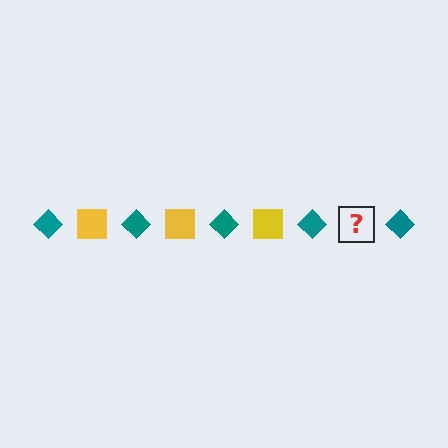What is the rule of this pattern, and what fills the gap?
The rule is that the pattern alternates between teal diamond and yellow square. The gap should be filled with a yellow square.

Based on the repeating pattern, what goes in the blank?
The blank should be a yellow square.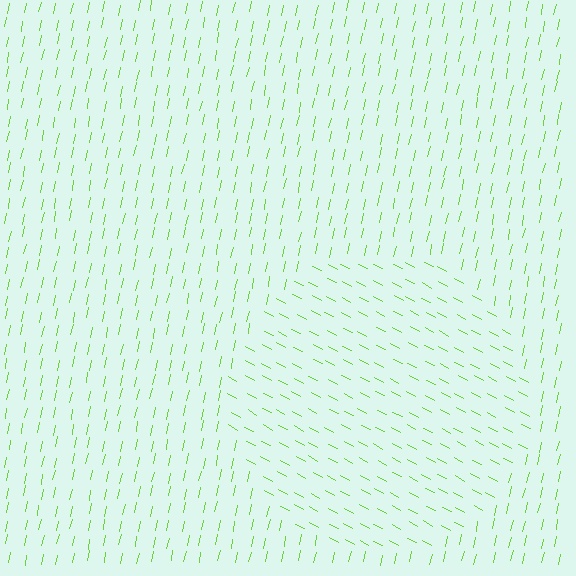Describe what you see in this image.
The image is filled with small lime line segments. A circle region in the image has lines oriented differently from the surrounding lines, creating a visible texture boundary.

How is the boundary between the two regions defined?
The boundary is defined purely by a change in line orientation (approximately 74 degrees difference). All lines are the same color and thickness.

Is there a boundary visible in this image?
Yes, there is a texture boundary formed by a change in line orientation.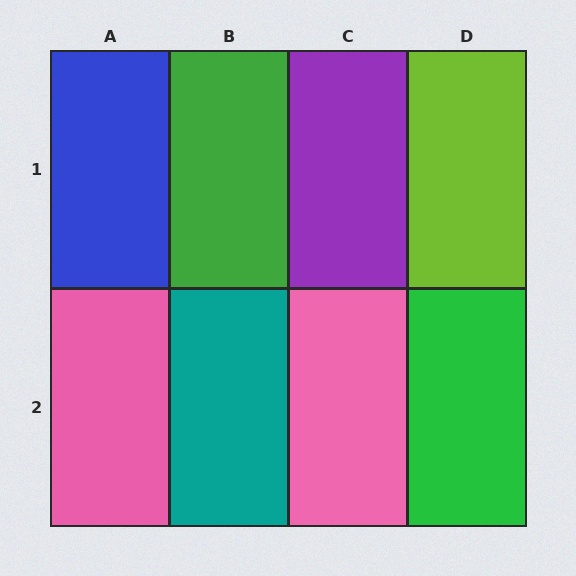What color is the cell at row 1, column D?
Lime.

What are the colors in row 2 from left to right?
Pink, teal, pink, green.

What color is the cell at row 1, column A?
Blue.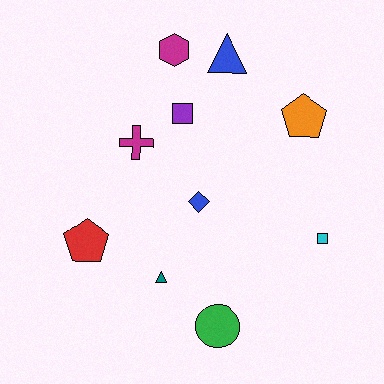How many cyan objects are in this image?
There is 1 cyan object.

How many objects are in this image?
There are 10 objects.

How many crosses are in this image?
There is 1 cross.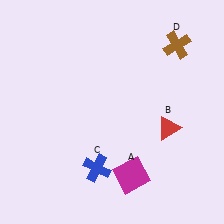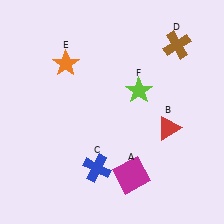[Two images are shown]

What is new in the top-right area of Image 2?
A lime star (F) was added in the top-right area of Image 2.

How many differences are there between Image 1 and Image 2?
There are 2 differences between the two images.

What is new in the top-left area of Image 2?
An orange star (E) was added in the top-left area of Image 2.